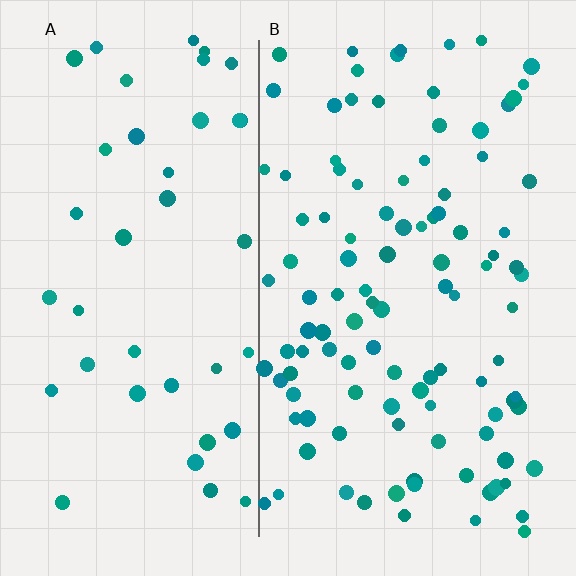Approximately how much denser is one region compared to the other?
Approximately 2.5× — region B over region A.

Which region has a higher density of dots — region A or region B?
B (the right).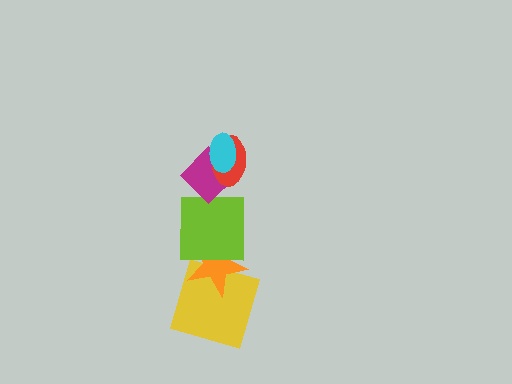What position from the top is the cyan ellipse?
The cyan ellipse is 1st from the top.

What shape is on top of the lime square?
The magenta diamond is on top of the lime square.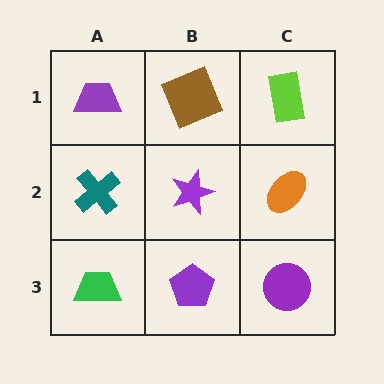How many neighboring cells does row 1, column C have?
2.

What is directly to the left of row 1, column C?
A brown square.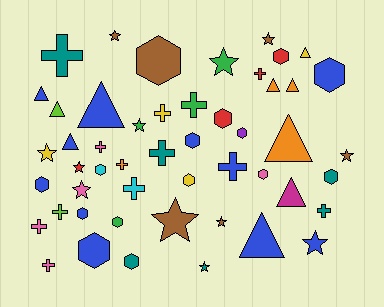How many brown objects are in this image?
There are 6 brown objects.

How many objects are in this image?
There are 50 objects.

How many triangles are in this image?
There are 10 triangles.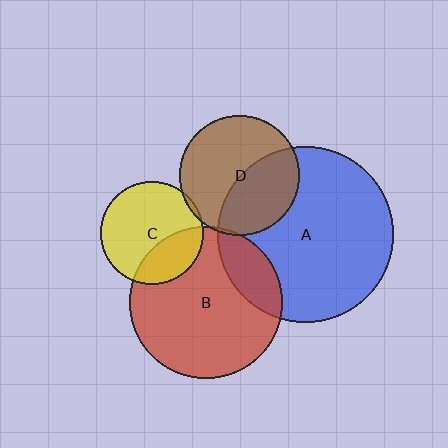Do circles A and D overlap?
Yes.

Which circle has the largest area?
Circle A (blue).